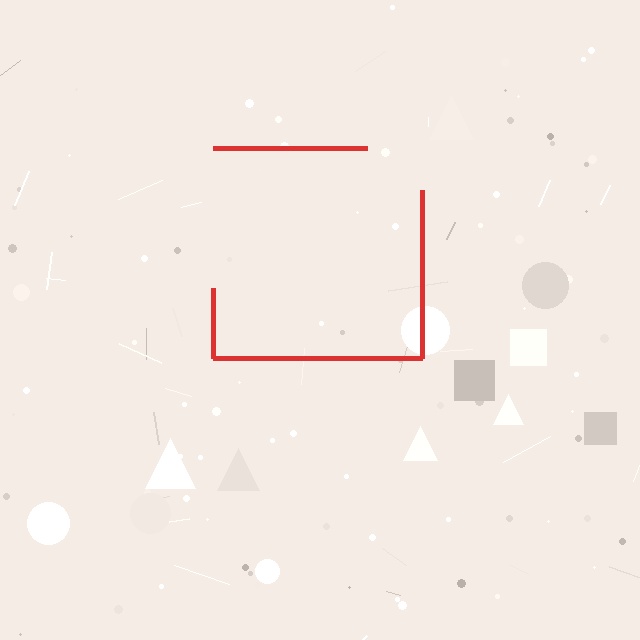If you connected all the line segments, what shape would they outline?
They would outline a square.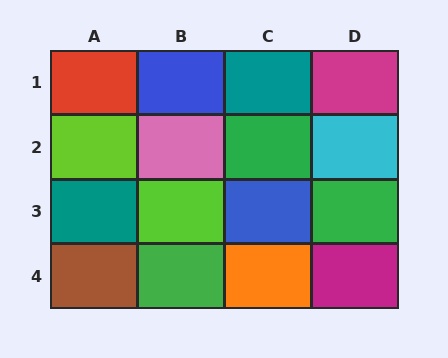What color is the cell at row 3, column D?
Green.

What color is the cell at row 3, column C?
Blue.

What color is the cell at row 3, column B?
Lime.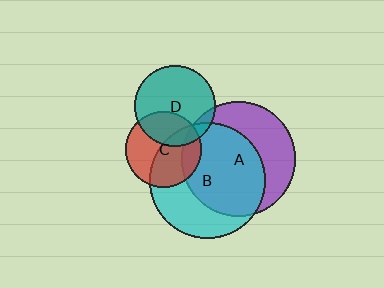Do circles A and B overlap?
Yes.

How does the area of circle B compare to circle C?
Approximately 2.3 times.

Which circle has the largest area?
Circle B (cyan).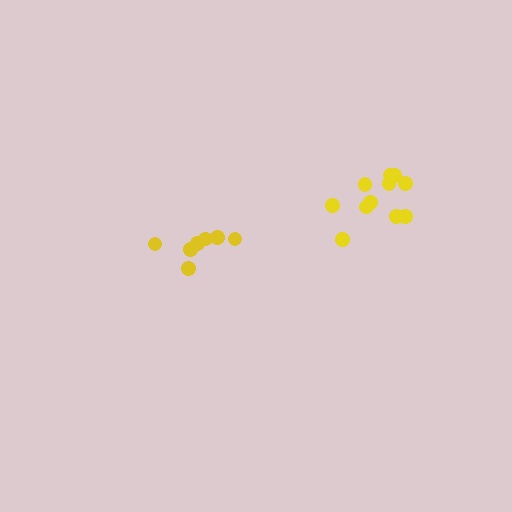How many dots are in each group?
Group 1: 7 dots, Group 2: 11 dots (18 total).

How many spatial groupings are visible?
There are 2 spatial groupings.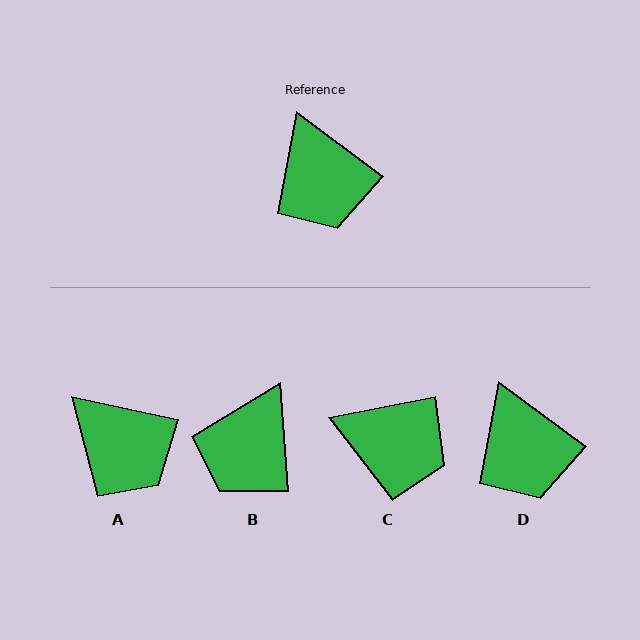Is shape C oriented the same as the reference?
No, it is off by about 48 degrees.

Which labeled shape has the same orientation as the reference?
D.